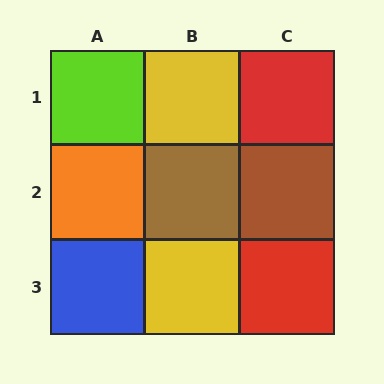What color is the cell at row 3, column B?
Yellow.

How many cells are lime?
1 cell is lime.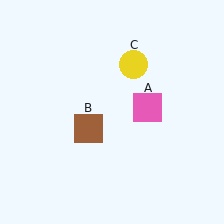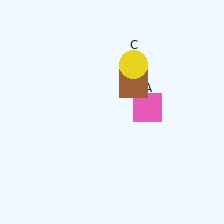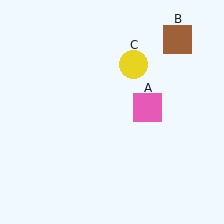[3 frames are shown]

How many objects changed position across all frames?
1 object changed position: brown square (object B).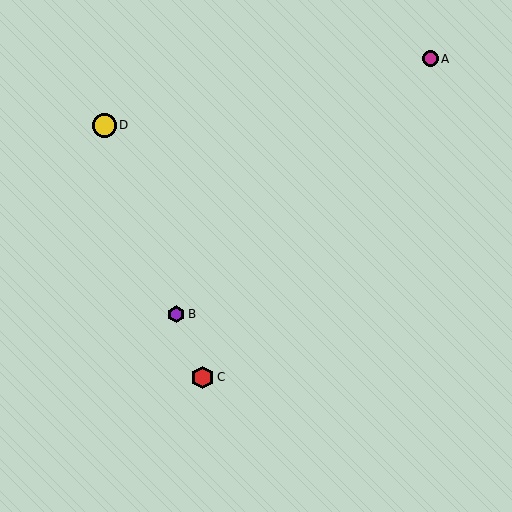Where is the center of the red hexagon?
The center of the red hexagon is at (203, 377).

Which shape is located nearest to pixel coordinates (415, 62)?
The magenta circle (labeled A) at (430, 59) is nearest to that location.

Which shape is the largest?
The yellow circle (labeled D) is the largest.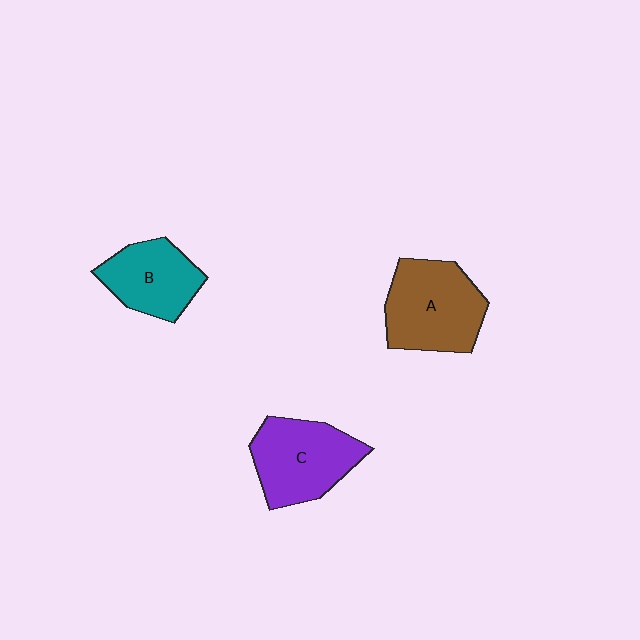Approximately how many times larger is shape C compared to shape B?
Approximately 1.2 times.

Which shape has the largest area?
Shape A (brown).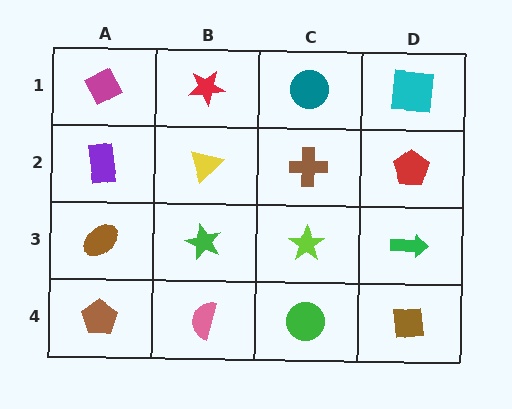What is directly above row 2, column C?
A teal circle.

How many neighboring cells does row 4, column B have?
3.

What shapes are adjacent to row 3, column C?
A brown cross (row 2, column C), a green circle (row 4, column C), a green star (row 3, column B), a green arrow (row 3, column D).